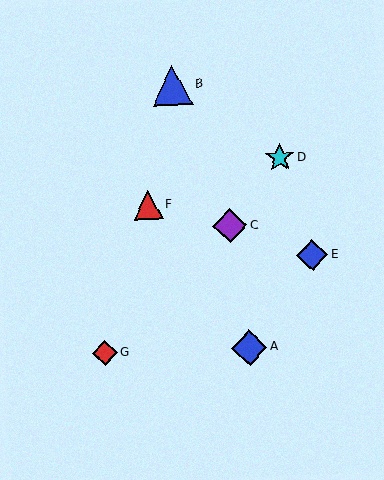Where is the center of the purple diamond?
The center of the purple diamond is at (230, 226).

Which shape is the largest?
The blue triangle (labeled B) is the largest.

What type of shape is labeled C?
Shape C is a purple diamond.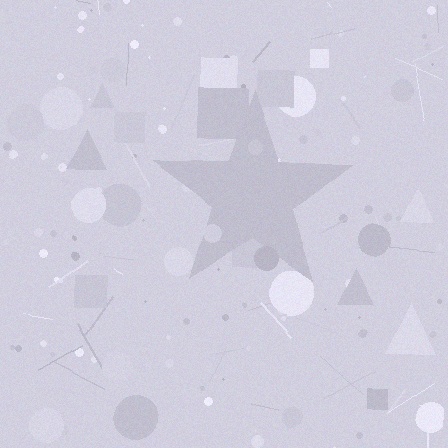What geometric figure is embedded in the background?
A star is embedded in the background.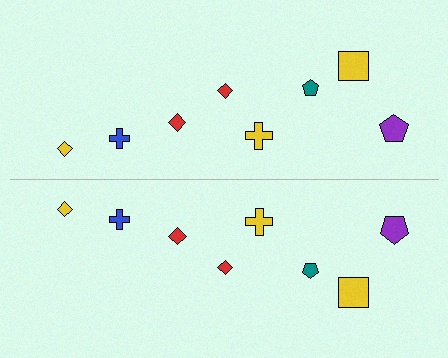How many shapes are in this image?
There are 16 shapes in this image.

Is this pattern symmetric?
Yes, this pattern has bilateral (reflection) symmetry.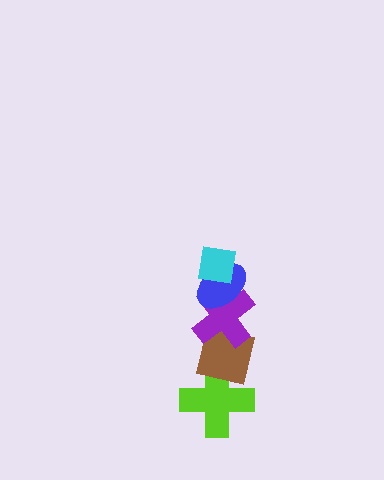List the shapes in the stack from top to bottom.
From top to bottom: the cyan square, the blue ellipse, the purple cross, the brown square, the lime cross.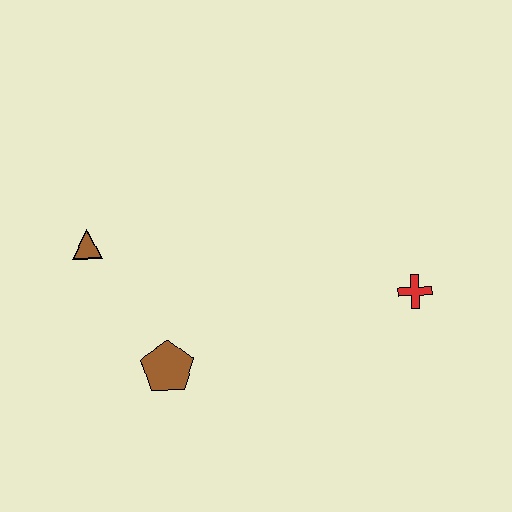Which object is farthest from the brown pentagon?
The red cross is farthest from the brown pentagon.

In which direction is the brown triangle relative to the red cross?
The brown triangle is to the left of the red cross.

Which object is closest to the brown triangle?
The brown pentagon is closest to the brown triangle.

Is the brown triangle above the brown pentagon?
Yes